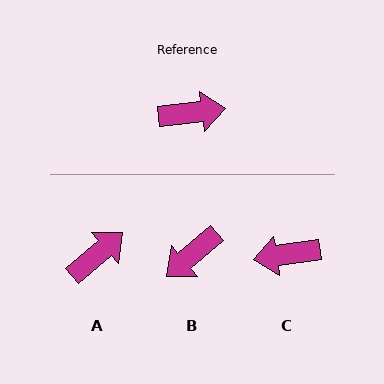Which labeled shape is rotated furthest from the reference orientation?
C, about 179 degrees away.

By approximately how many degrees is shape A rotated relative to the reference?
Approximately 34 degrees counter-clockwise.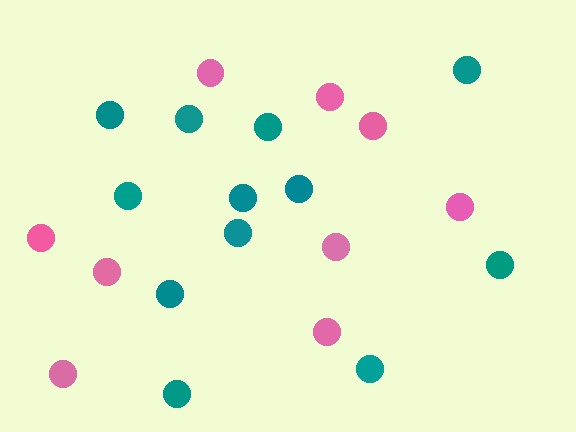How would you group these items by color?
There are 2 groups: one group of teal circles (12) and one group of pink circles (9).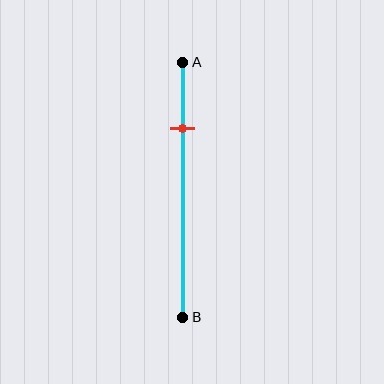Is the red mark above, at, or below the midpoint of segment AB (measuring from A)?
The red mark is above the midpoint of segment AB.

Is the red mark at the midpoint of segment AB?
No, the mark is at about 25% from A, not at the 50% midpoint.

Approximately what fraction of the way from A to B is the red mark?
The red mark is approximately 25% of the way from A to B.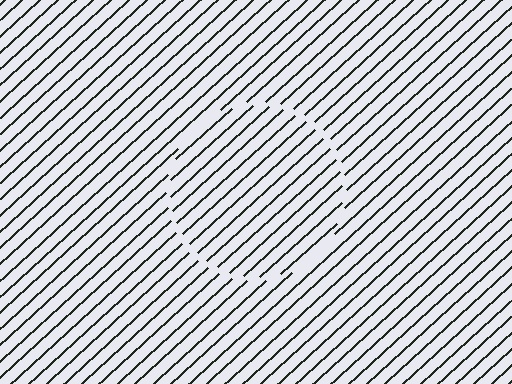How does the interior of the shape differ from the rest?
The interior of the shape contains the same grating, shifted by half a period — the contour is defined by the phase discontinuity where line-ends from the inner and outer gratings abut.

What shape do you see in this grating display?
An illusory circle. The interior of the shape contains the same grating, shifted by half a period — the contour is defined by the phase discontinuity where line-ends from the inner and outer gratings abut.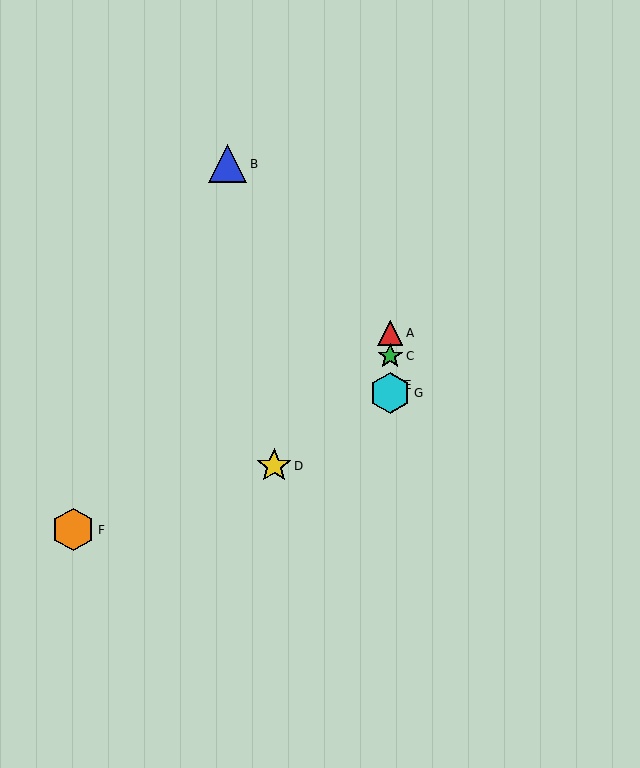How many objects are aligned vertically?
4 objects (A, C, E, G) are aligned vertically.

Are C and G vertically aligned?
Yes, both are at x≈390.